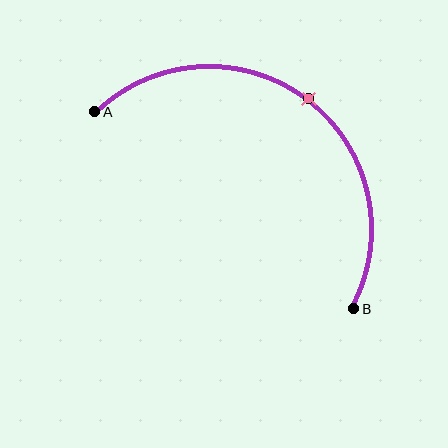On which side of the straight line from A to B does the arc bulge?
The arc bulges above and to the right of the straight line connecting A and B.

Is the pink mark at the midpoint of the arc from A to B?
Yes. The pink mark lies on the arc at equal arc-length from both A and B — it is the arc midpoint.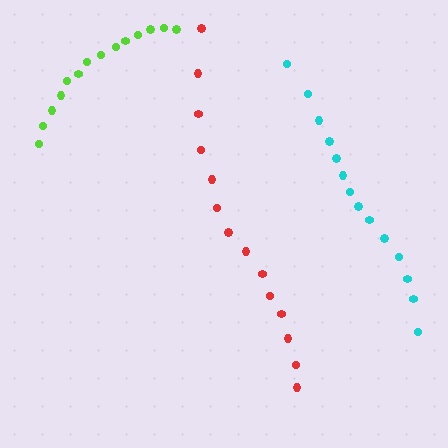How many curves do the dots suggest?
There are 3 distinct paths.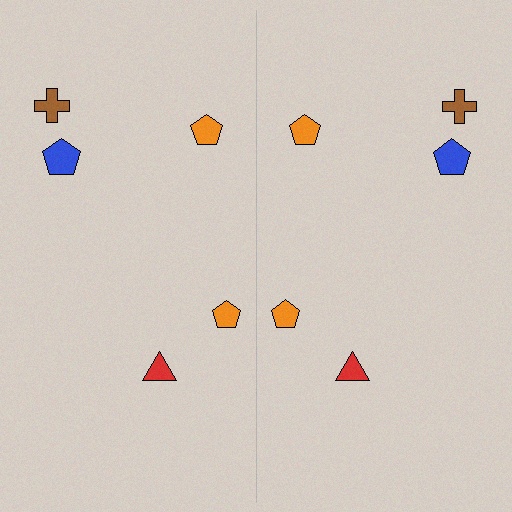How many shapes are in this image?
There are 10 shapes in this image.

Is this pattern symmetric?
Yes, this pattern has bilateral (reflection) symmetry.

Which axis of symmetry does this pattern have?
The pattern has a vertical axis of symmetry running through the center of the image.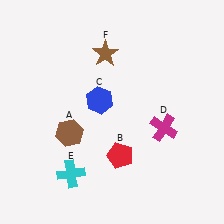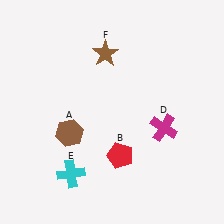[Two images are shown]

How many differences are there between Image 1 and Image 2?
There is 1 difference between the two images.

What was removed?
The blue hexagon (C) was removed in Image 2.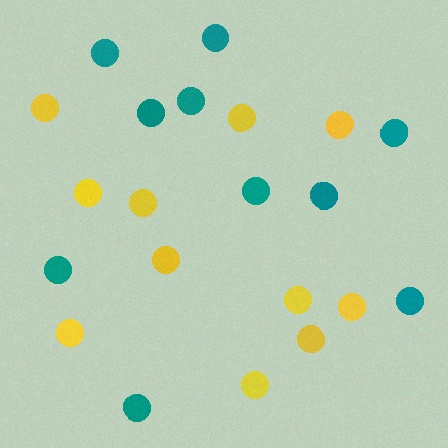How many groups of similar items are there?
There are 2 groups: one group of yellow circles (11) and one group of teal circles (10).